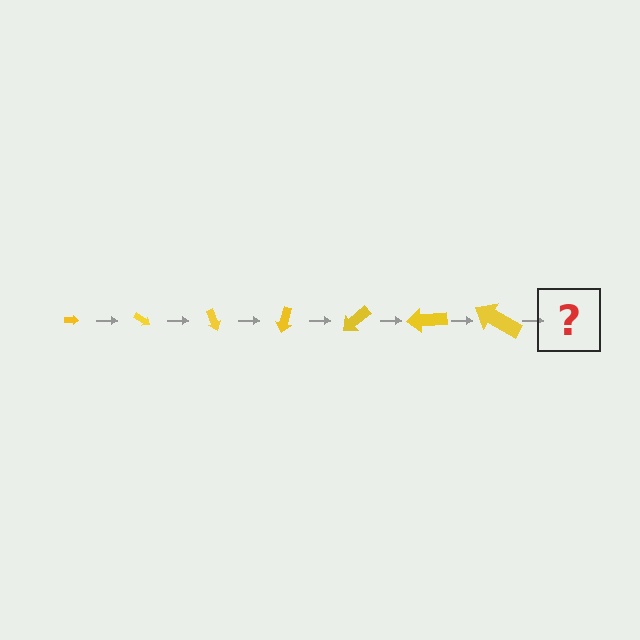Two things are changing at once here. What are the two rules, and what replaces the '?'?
The two rules are that the arrow grows larger each step and it rotates 35 degrees each step. The '?' should be an arrow, larger than the previous one and rotated 245 degrees from the start.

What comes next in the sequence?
The next element should be an arrow, larger than the previous one and rotated 245 degrees from the start.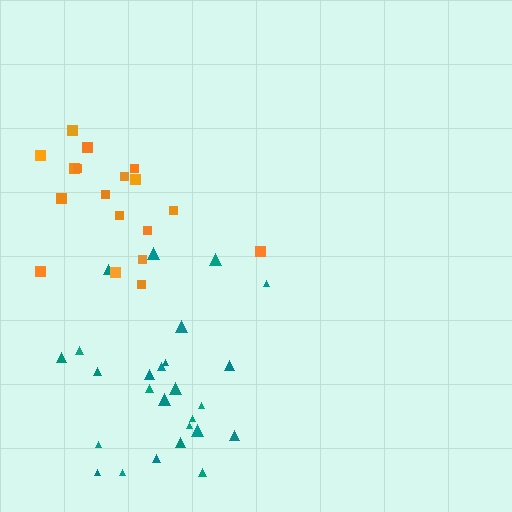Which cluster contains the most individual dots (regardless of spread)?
Teal (27).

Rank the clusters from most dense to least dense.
orange, teal.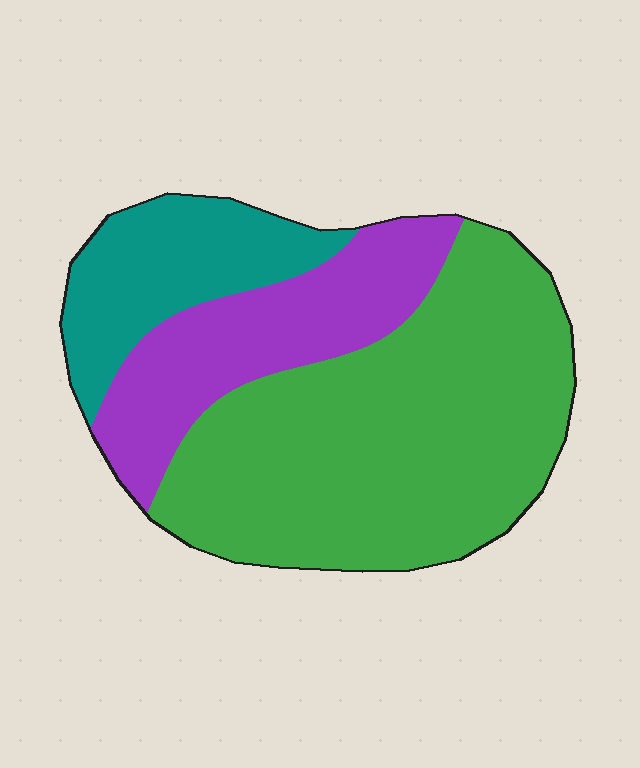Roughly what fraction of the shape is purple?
Purple takes up about one quarter (1/4) of the shape.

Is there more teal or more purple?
Purple.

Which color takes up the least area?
Teal, at roughly 20%.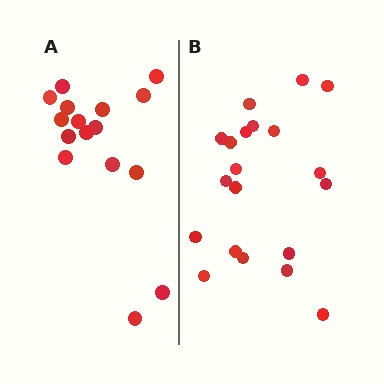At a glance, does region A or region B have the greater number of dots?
Region B (the right region) has more dots.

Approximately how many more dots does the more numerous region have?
Region B has about 4 more dots than region A.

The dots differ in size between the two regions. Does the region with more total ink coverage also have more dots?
No. Region A has more total ink coverage because its dots are larger, but region B actually contains more individual dots. Total area can be misleading — the number of items is what matters here.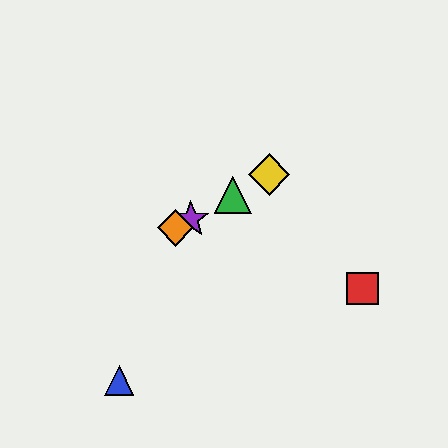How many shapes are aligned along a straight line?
4 shapes (the green triangle, the yellow diamond, the purple star, the orange diamond) are aligned along a straight line.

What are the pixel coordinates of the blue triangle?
The blue triangle is at (119, 381).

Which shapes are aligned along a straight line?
The green triangle, the yellow diamond, the purple star, the orange diamond are aligned along a straight line.